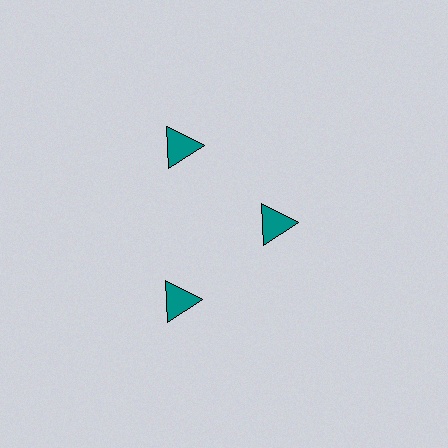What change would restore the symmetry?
The symmetry would be restored by moving it outward, back onto the ring so that all 3 triangles sit at equal angles and equal distance from the center.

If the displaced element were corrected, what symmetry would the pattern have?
It would have 3-fold rotational symmetry — the pattern would map onto itself every 120 degrees.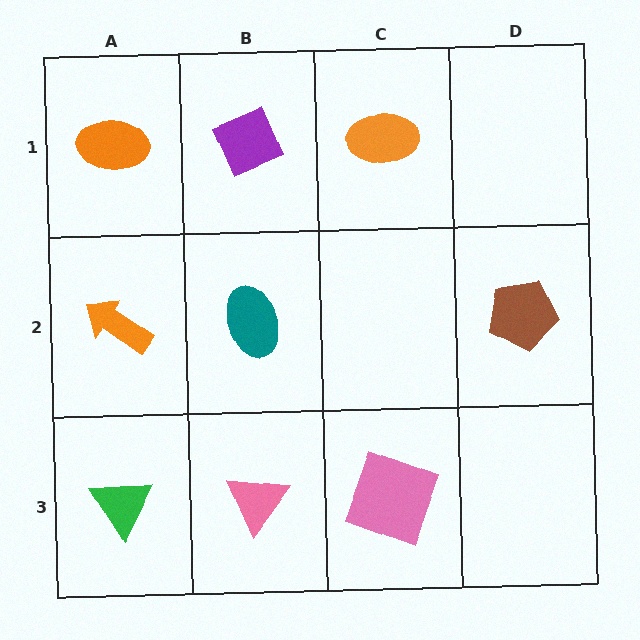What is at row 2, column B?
A teal ellipse.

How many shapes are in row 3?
3 shapes.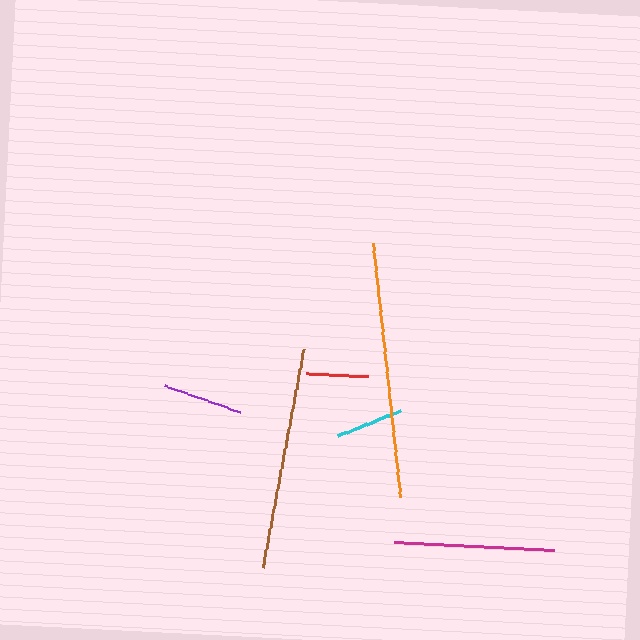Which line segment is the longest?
The orange line is the longest at approximately 256 pixels.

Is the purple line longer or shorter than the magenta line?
The magenta line is longer than the purple line.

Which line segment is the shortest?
The red line is the shortest at approximately 62 pixels.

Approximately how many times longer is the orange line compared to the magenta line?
The orange line is approximately 1.6 times the length of the magenta line.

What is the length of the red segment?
The red segment is approximately 62 pixels long.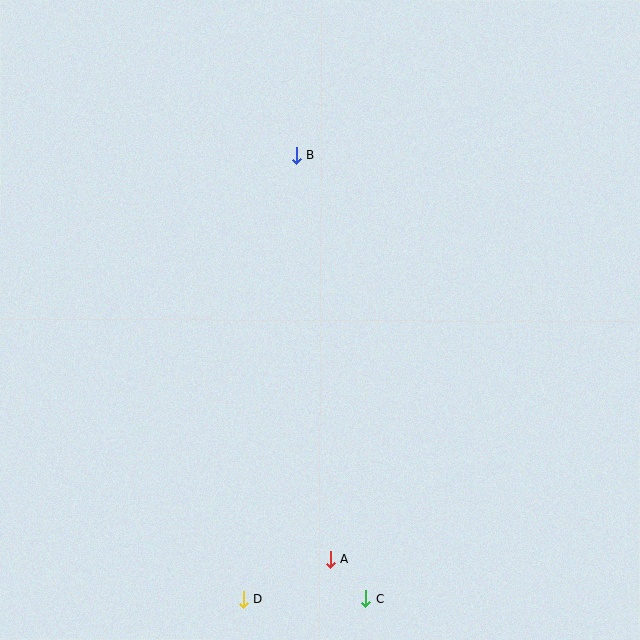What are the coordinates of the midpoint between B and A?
The midpoint between B and A is at (313, 357).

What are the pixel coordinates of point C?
Point C is at (365, 599).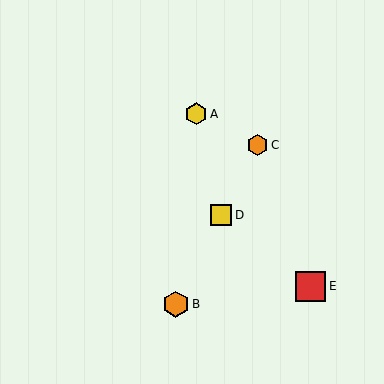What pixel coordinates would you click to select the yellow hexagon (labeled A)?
Click at (196, 114) to select the yellow hexagon A.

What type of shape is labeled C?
Shape C is an orange hexagon.